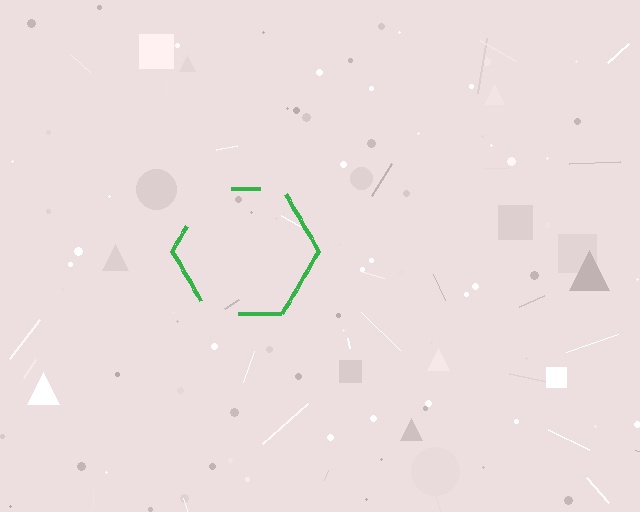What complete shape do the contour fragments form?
The contour fragments form a hexagon.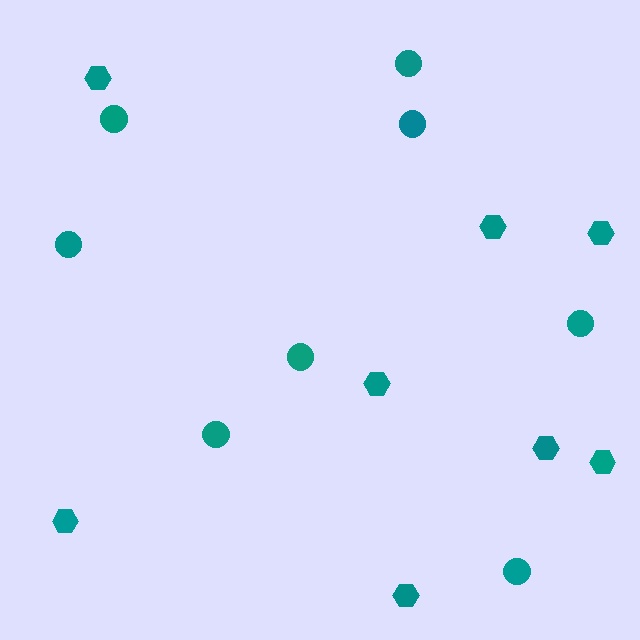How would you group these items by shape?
There are 2 groups: one group of circles (8) and one group of hexagons (8).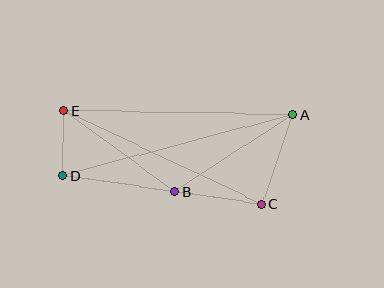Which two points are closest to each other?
Points D and E are closest to each other.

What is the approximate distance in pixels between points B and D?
The distance between B and D is approximately 113 pixels.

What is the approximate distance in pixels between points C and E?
The distance between C and E is approximately 218 pixels.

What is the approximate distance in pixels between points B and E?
The distance between B and E is approximately 137 pixels.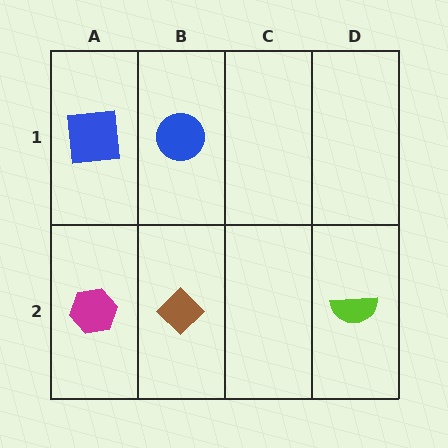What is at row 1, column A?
A blue square.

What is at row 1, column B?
A blue circle.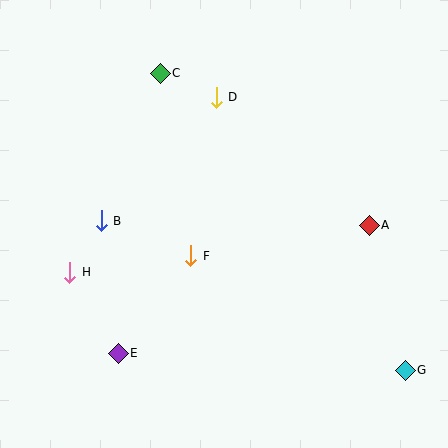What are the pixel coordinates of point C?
Point C is at (160, 73).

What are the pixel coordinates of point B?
Point B is at (101, 221).